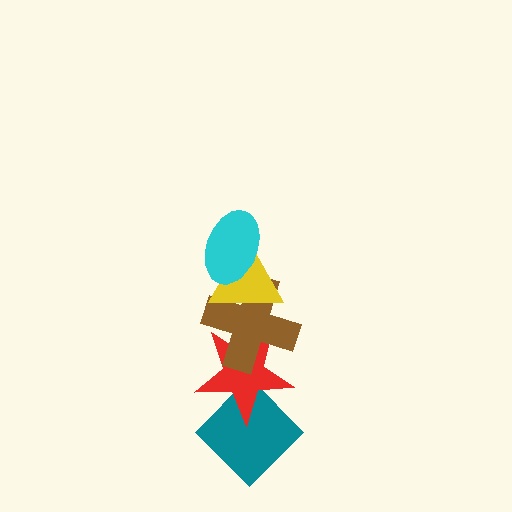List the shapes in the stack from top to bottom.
From top to bottom: the cyan ellipse, the yellow triangle, the brown cross, the red star, the teal diamond.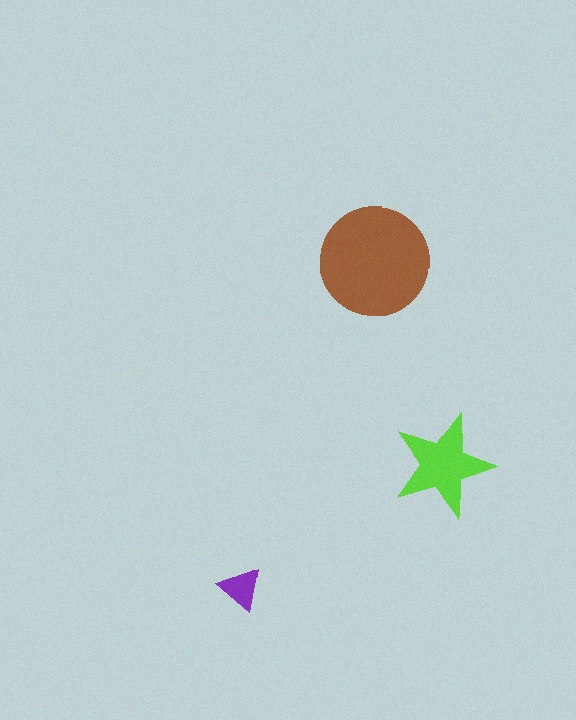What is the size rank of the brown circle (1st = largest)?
1st.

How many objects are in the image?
There are 3 objects in the image.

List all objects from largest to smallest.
The brown circle, the lime star, the purple triangle.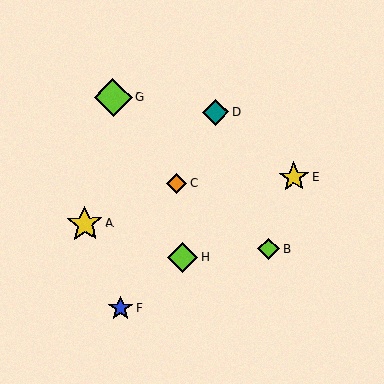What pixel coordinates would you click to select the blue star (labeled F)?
Click at (120, 308) to select the blue star F.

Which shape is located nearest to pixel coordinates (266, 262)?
The lime diamond (labeled B) at (269, 249) is nearest to that location.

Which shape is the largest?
The lime diamond (labeled G) is the largest.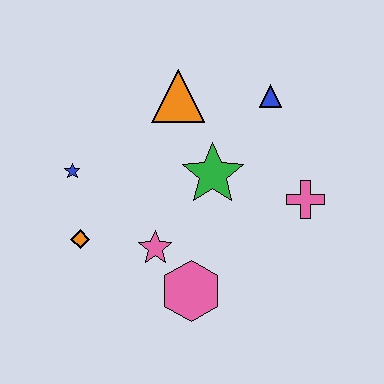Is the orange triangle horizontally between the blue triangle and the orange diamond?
Yes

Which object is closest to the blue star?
The orange diamond is closest to the blue star.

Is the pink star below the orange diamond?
Yes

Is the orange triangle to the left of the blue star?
No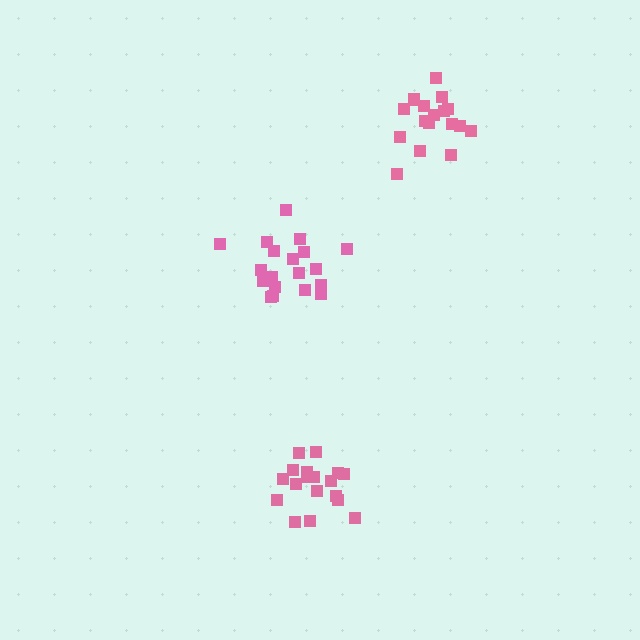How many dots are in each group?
Group 1: 17 dots, Group 2: 18 dots, Group 3: 19 dots (54 total).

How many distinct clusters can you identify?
There are 3 distinct clusters.